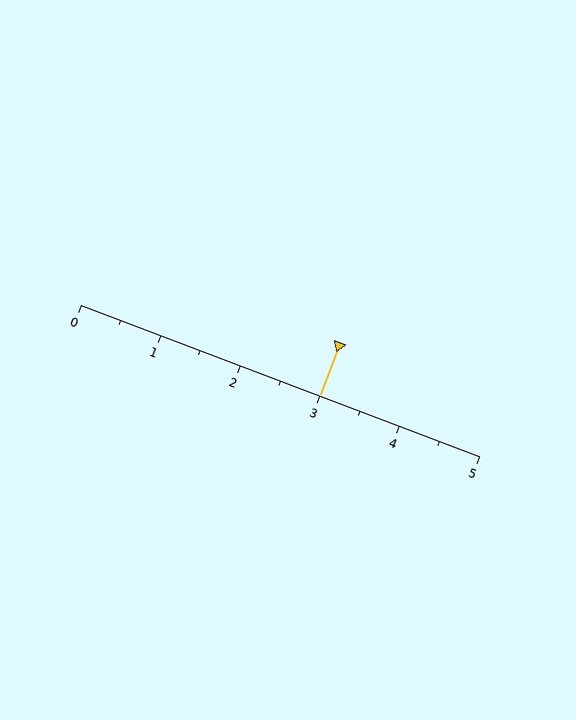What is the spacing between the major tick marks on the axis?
The major ticks are spaced 1 apart.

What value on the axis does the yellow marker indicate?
The marker indicates approximately 3.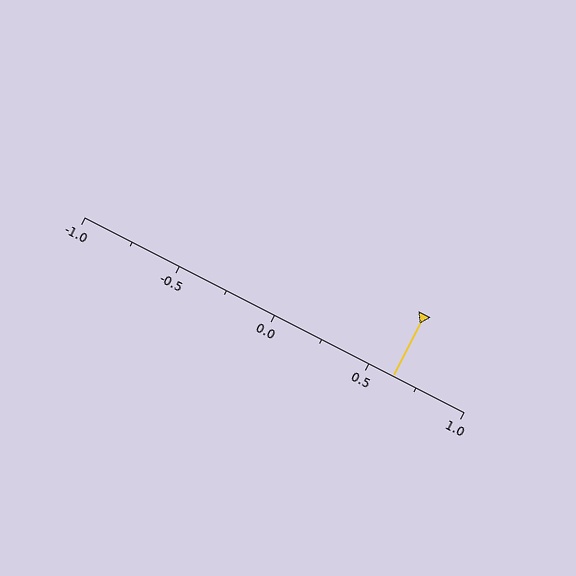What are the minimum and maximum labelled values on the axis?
The axis runs from -1.0 to 1.0.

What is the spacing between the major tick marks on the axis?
The major ticks are spaced 0.5 apart.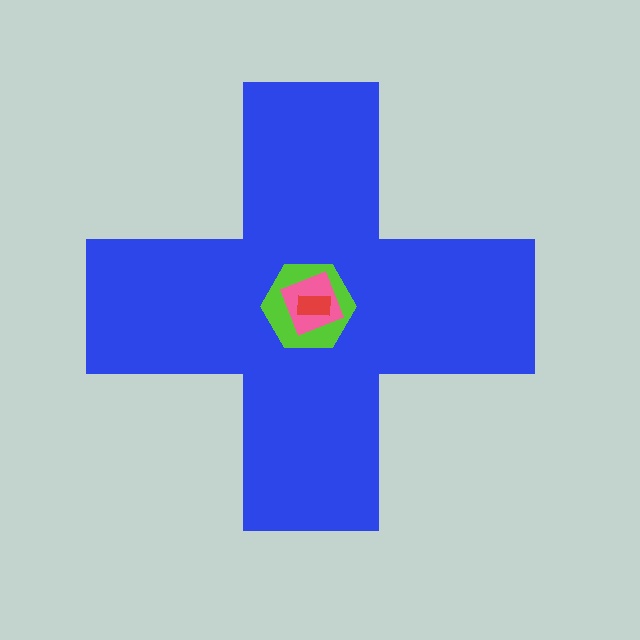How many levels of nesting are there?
4.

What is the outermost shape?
The blue cross.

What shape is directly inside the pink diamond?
The red rectangle.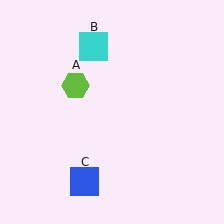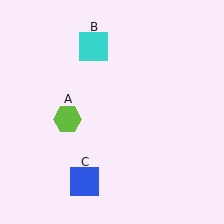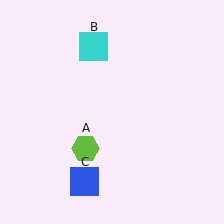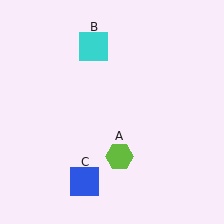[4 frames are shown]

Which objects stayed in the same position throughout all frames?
Cyan square (object B) and blue square (object C) remained stationary.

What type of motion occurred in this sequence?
The lime hexagon (object A) rotated counterclockwise around the center of the scene.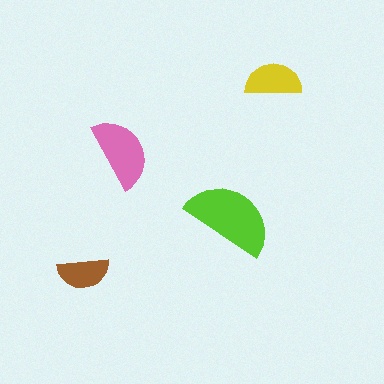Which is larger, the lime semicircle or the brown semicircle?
The lime one.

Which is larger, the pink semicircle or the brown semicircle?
The pink one.